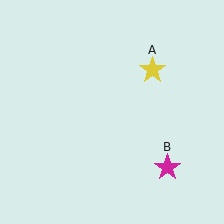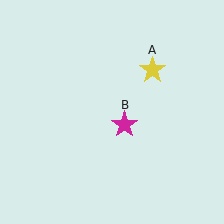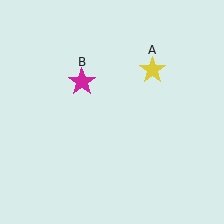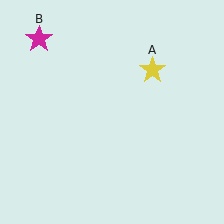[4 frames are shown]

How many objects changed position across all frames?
1 object changed position: magenta star (object B).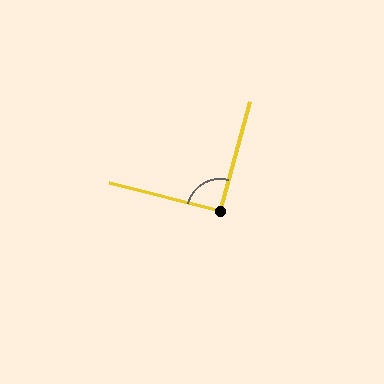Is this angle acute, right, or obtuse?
It is approximately a right angle.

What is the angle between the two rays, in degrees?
Approximately 91 degrees.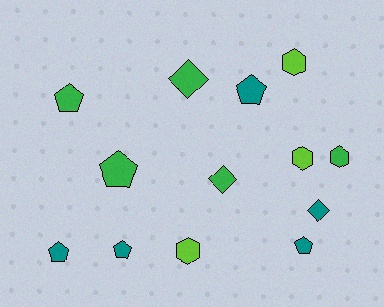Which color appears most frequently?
Green, with 5 objects.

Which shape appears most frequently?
Pentagon, with 6 objects.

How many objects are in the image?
There are 13 objects.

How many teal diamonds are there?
There is 1 teal diamond.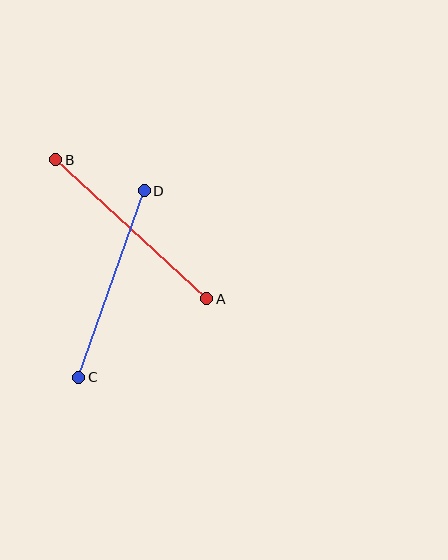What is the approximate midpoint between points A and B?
The midpoint is at approximately (131, 229) pixels.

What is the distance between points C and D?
The distance is approximately 198 pixels.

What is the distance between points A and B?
The distance is approximately 205 pixels.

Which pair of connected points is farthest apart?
Points A and B are farthest apart.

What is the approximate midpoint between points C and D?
The midpoint is at approximately (112, 284) pixels.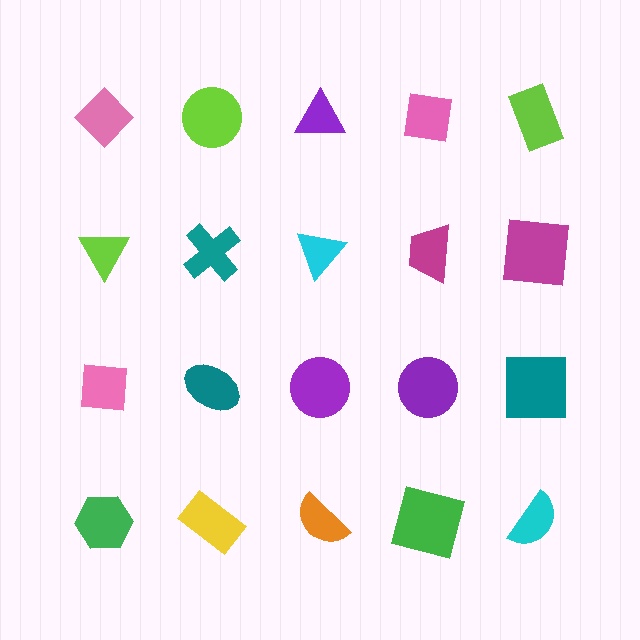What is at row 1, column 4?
A pink square.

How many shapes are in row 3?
5 shapes.